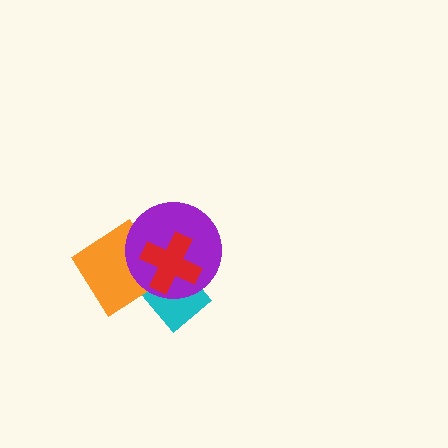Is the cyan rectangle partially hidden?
Yes, it is partially covered by another shape.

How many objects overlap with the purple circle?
3 objects overlap with the purple circle.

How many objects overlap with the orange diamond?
3 objects overlap with the orange diamond.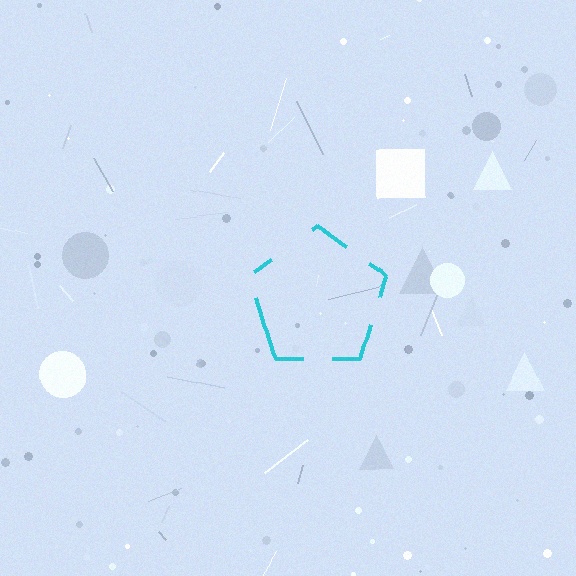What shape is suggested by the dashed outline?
The dashed outline suggests a pentagon.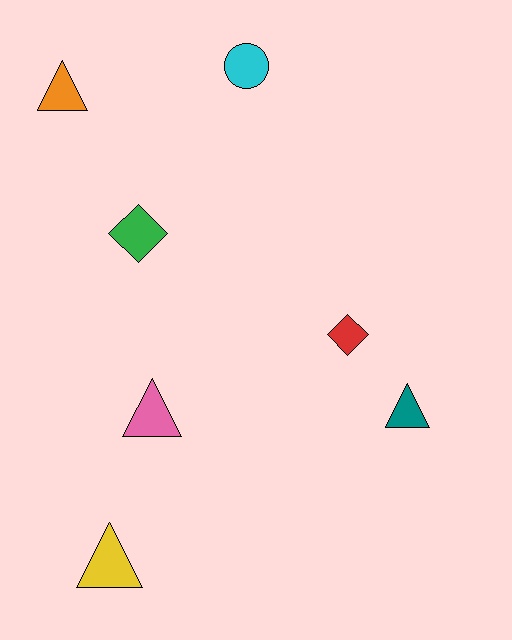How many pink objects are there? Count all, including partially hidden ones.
There is 1 pink object.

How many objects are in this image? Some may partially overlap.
There are 7 objects.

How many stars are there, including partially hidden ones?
There are no stars.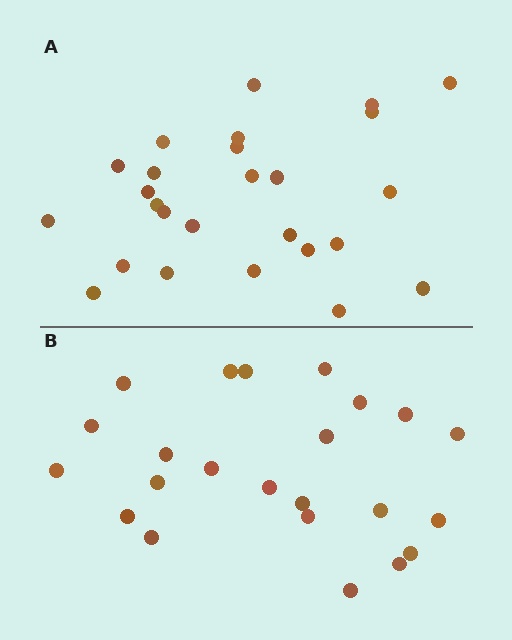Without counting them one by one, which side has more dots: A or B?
Region A (the top region) has more dots.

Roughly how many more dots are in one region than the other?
Region A has just a few more — roughly 2 or 3 more dots than region B.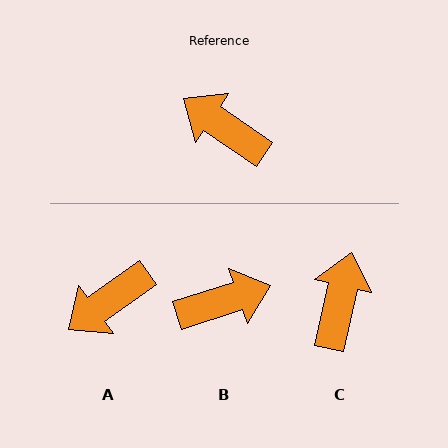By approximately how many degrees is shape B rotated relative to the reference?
Approximately 127 degrees clockwise.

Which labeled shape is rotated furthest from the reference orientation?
B, about 127 degrees away.